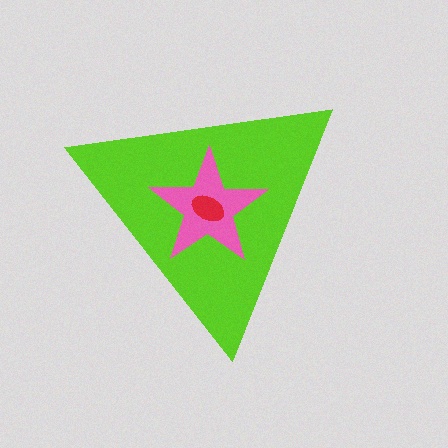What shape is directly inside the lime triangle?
The pink star.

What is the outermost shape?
The lime triangle.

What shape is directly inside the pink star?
The red ellipse.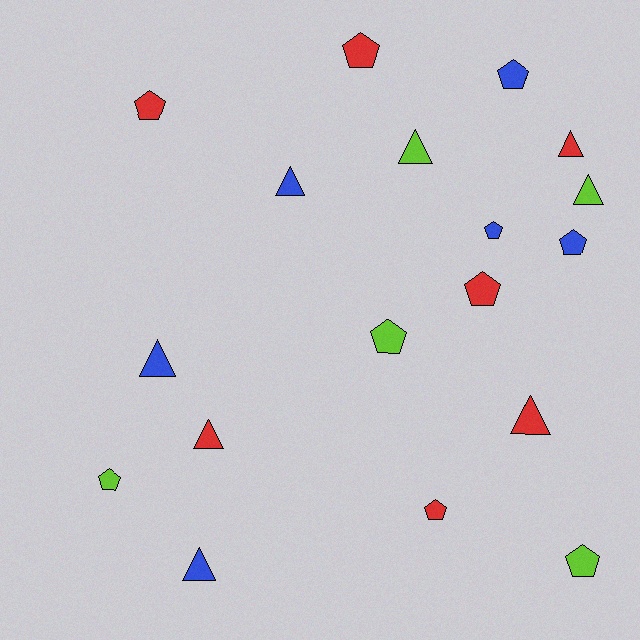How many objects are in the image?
There are 18 objects.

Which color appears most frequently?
Red, with 7 objects.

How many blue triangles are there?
There are 3 blue triangles.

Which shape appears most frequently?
Pentagon, with 10 objects.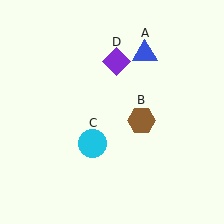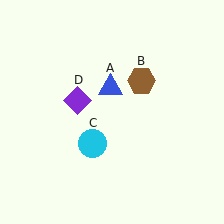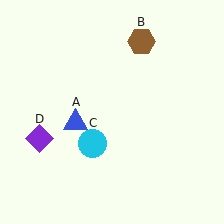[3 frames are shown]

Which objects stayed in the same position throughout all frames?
Cyan circle (object C) remained stationary.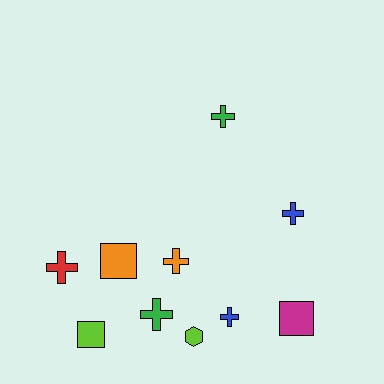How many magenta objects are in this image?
There is 1 magenta object.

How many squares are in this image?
There are 3 squares.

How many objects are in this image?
There are 10 objects.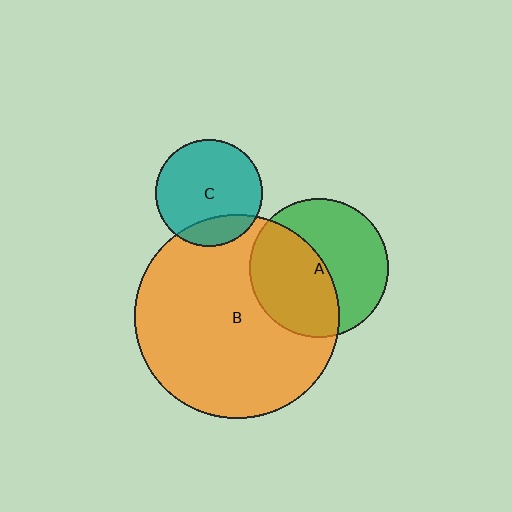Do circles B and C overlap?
Yes.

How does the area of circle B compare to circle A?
Approximately 2.2 times.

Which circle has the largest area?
Circle B (orange).